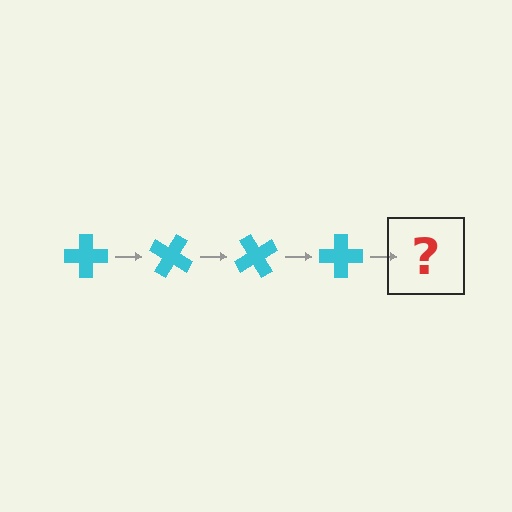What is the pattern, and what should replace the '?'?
The pattern is that the cross rotates 30 degrees each step. The '?' should be a cyan cross rotated 120 degrees.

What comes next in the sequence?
The next element should be a cyan cross rotated 120 degrees.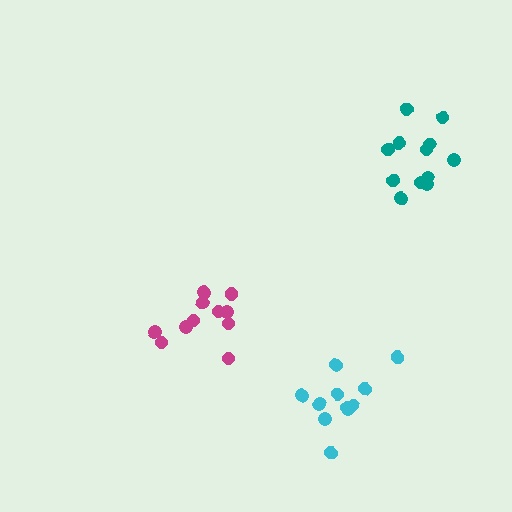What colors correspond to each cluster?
The clusters are colored: cyan, magenta, teal.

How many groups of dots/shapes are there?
There are 3 groups.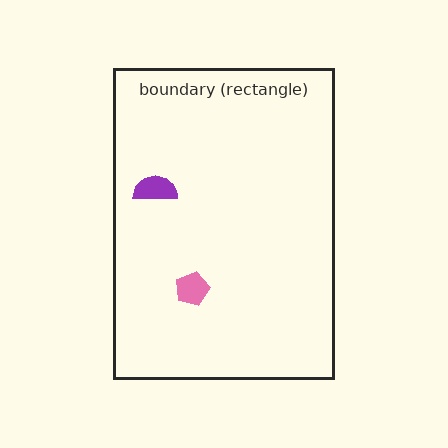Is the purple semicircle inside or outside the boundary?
Inside.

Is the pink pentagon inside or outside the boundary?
Inside.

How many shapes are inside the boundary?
2 inside, 0 outside.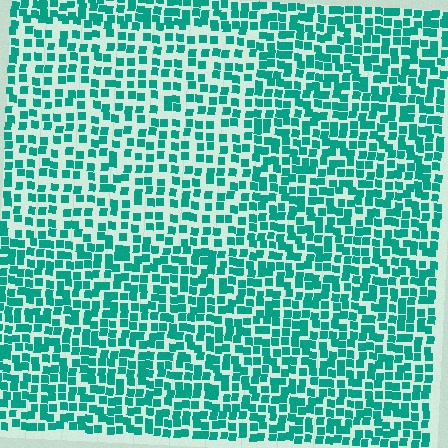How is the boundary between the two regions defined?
The boundary is defined by a change in element density (approximately 1.5x ratio). All elements are the same color, size, and shape.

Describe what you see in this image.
The image contains small teal elements arranged at two different densities. A rectangle-shaped region is visible where the elements are less densely packed than the surrounding area.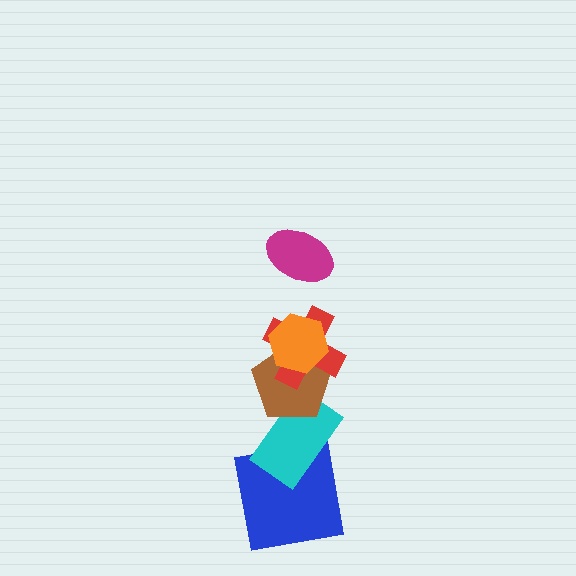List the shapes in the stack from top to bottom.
From top to bottom: the magenta ellipse, the orange hexagon, the red cross, the brown pentagon, the cyan rectangle, the blue square.